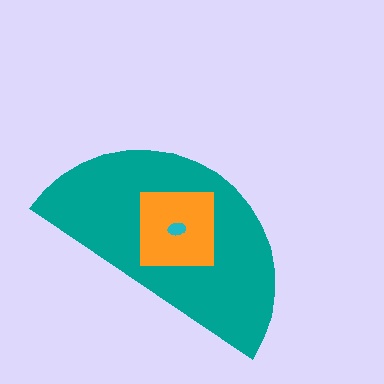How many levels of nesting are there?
3.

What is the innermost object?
The cyan ellipse.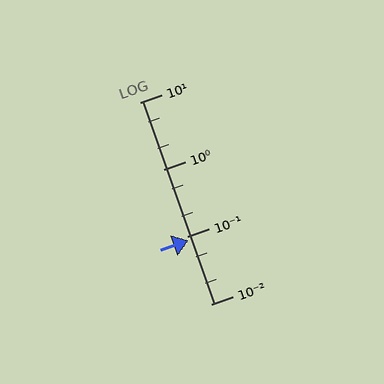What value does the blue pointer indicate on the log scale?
The pointer indicates approximately 0.088.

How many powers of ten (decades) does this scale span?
The scale spans 3 decades, from 0.01 to 10.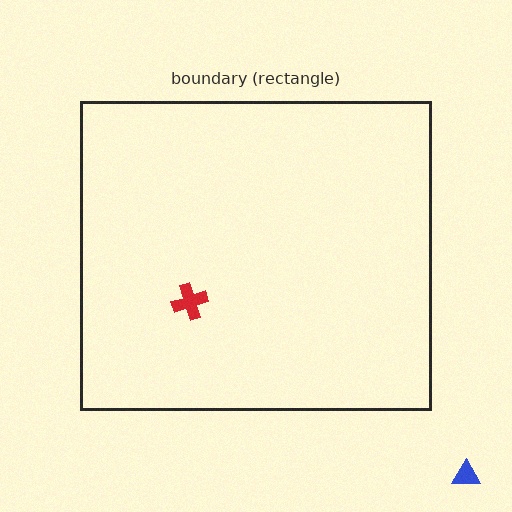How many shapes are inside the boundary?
1 inside, 1 outside.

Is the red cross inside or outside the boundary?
Inside.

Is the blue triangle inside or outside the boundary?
Outside.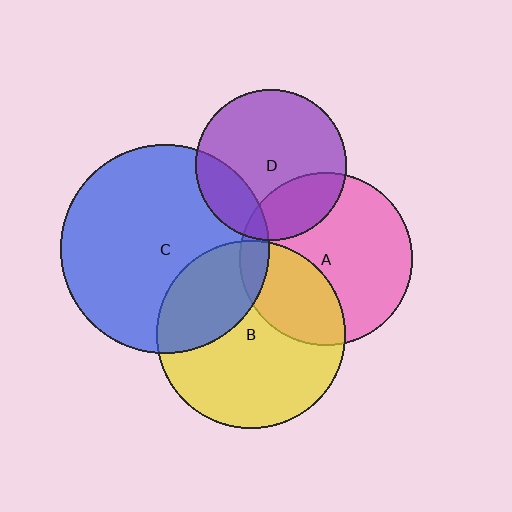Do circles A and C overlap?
Yes.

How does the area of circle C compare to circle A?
Approximately 1.5 times.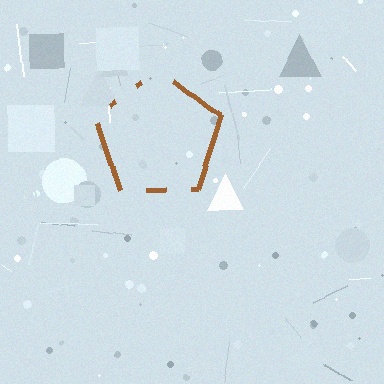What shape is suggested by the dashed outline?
The dashed outline suggests a pentagon.